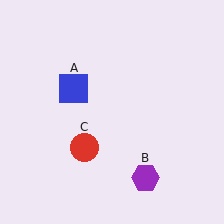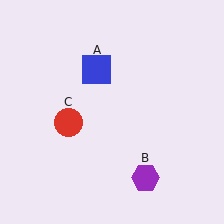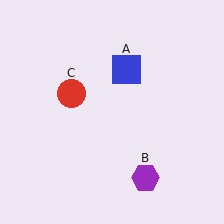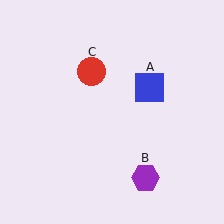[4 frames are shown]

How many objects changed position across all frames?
2 objects changed position: blue square (object A), red circle (object C).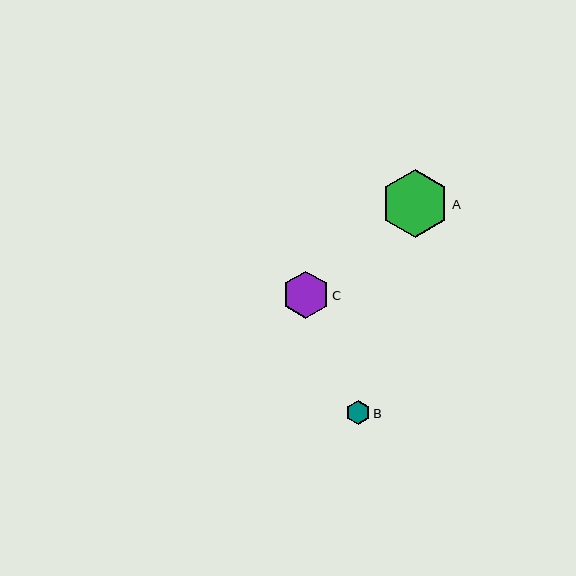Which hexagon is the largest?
Hexagon A is the largest with a size of approximately 68 pixels.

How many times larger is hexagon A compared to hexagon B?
Hexagon A is approximately 2.9 times the size of hexagon B.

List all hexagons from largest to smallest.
From largest to smallest: A, C, B.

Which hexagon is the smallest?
Hexagon B is the smallest with a size of approximately 24 pixels.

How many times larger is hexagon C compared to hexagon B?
Hexagon C is approximately 2.0 times the size of hexagon B.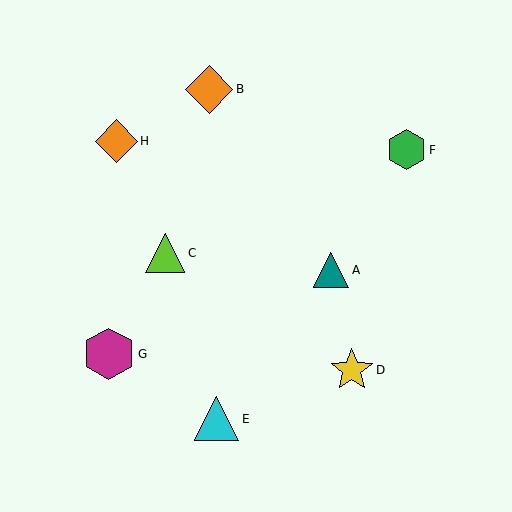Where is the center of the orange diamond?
The center of the orange diamond is at (209, 89).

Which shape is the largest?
The magenta hexagon (labeled G) is the largest.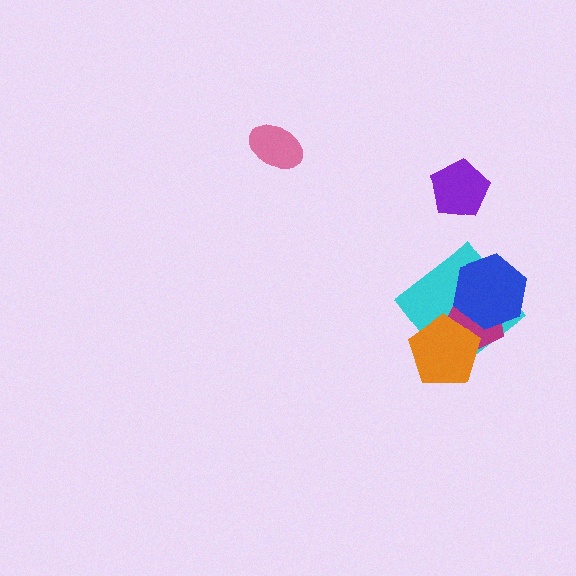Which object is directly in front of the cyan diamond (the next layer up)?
The magenta pentagon is directly in front of the cyan diamond.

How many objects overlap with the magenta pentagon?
3 objects overlap with the magenta pentagon.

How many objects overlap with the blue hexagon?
2 objects overlap with the blue hexagon.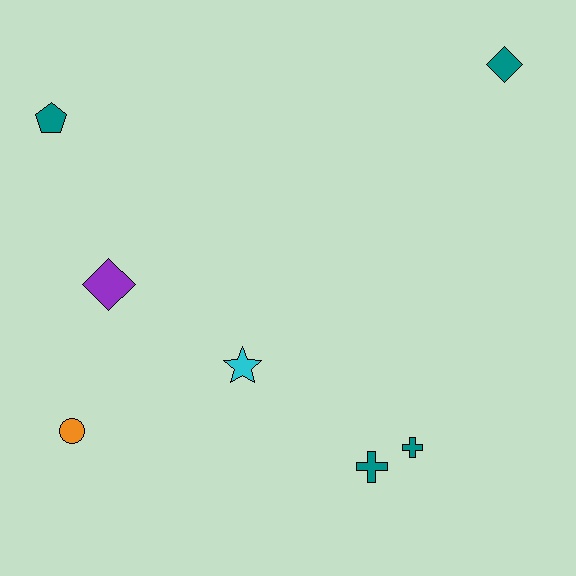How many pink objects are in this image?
There are no pink objects.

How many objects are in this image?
There are 7 objects.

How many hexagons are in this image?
There are no hexagons.